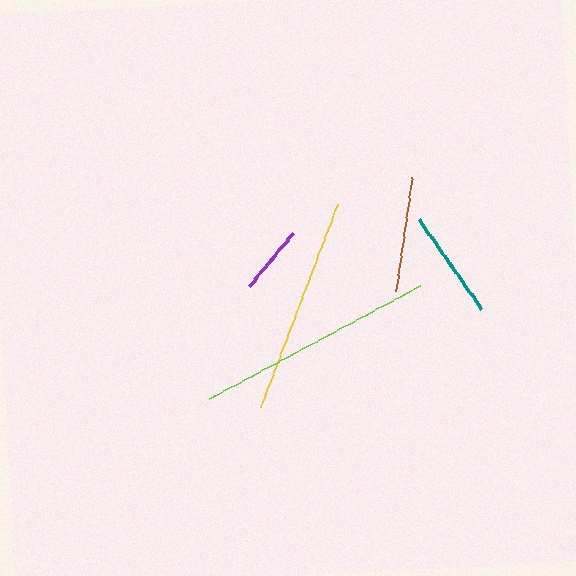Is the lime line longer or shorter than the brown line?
The lime line is longer than the brown line.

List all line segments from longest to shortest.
From longest to shortest: lime, yellow, brown, teal, purple.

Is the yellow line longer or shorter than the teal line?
The yellow line is longer than the teal line.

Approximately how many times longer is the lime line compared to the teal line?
The lime line is approximately 2.2 times the length of the teal line.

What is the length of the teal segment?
The teal segment is approximately 110 pixels long.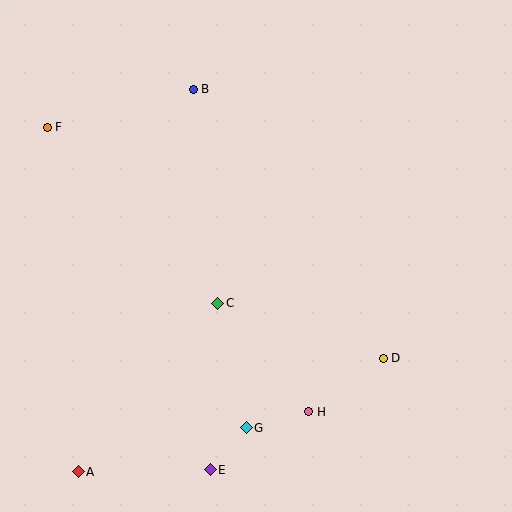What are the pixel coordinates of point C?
Point C is at (218, 303).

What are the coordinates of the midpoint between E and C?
The midpoint between E and C is at (214, 387).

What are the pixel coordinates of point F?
Point F is at (47, 127).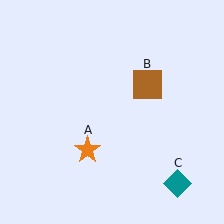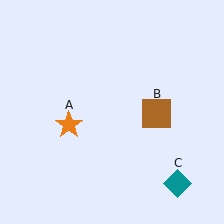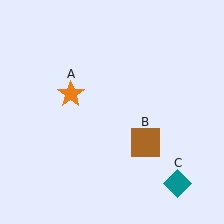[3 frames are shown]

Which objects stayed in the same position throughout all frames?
Teal diamond (object C) remained stationary.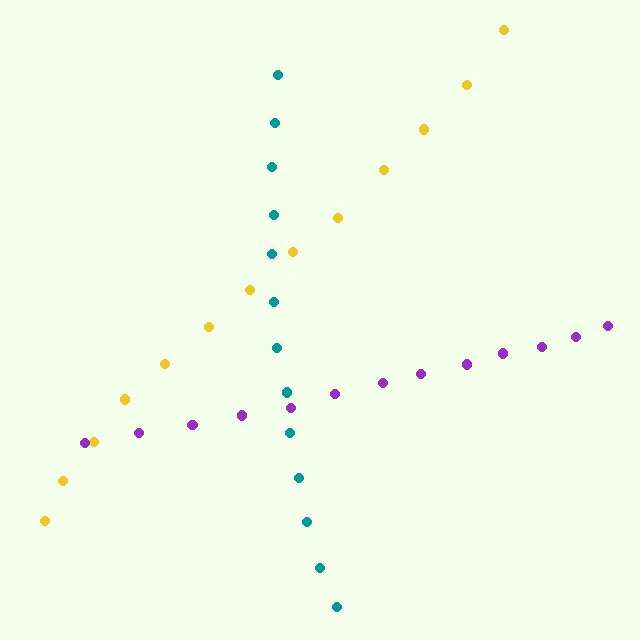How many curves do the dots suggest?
There are 3 distinct paths.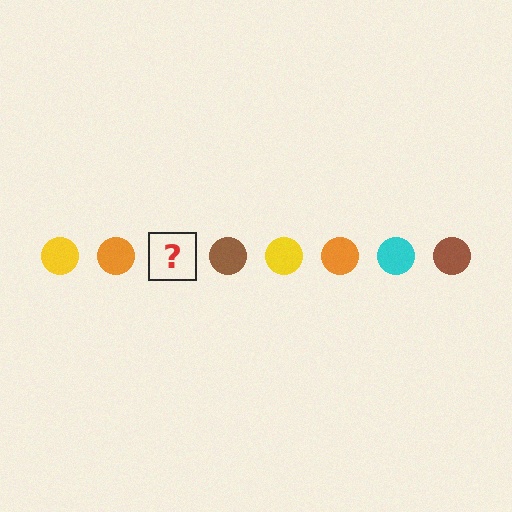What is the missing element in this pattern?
The missing element is a cyan circle.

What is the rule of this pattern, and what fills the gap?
The rule is that the pattern cycles through yellow, orange, cyan, brown circles. The gap should be filled with a cyan circle.